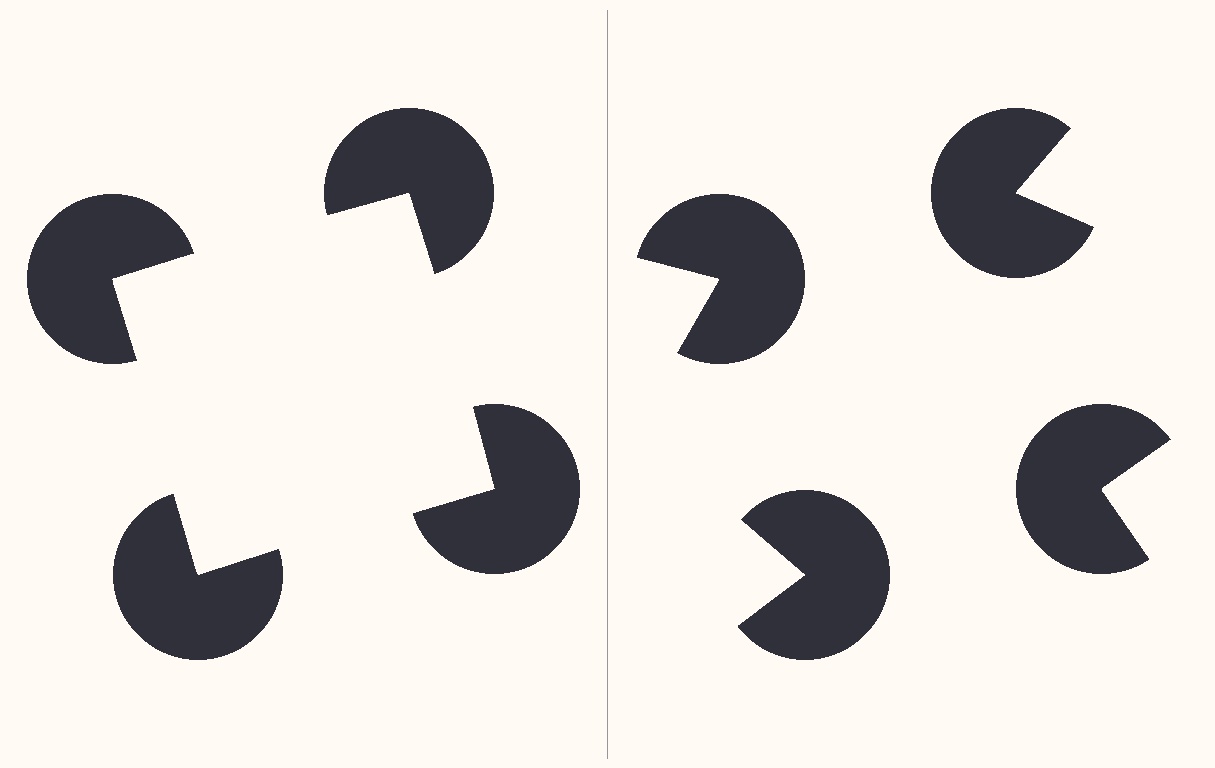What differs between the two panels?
The pac-man discs are positioned identically on both sides; only the wedge orientations differ. On the left they align to a square; on the right they are misaligned.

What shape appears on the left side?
An illusory square.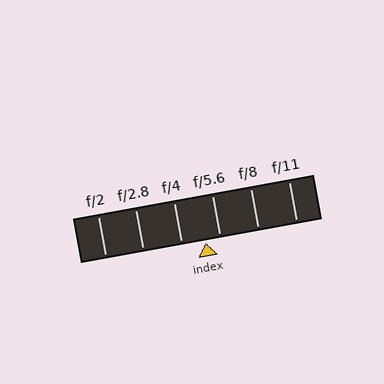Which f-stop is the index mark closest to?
The index mark is closest to f/5.6.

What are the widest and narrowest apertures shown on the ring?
The widest aperture shown is f/2 and the narrowest is f/11.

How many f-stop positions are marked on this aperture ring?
There are 6 f-stop positions marked.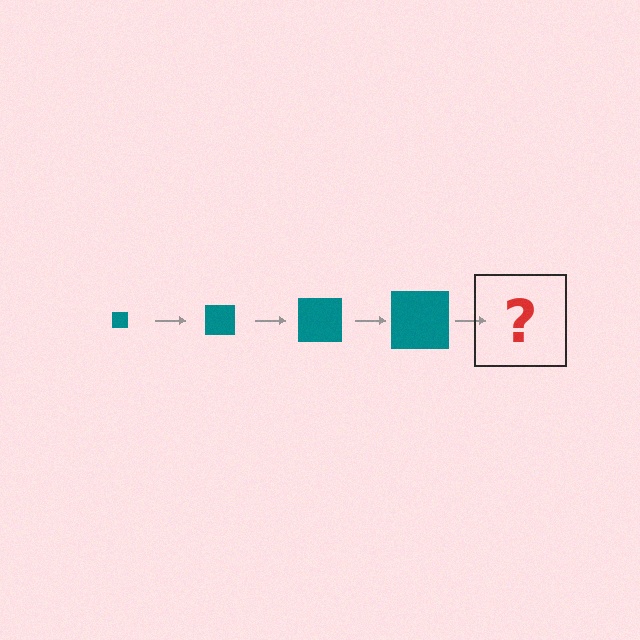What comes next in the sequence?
The next element should be a teal square, larger than the previous one.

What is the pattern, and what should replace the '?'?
The pattern is that the square gets progressively larger each step. The '?' should be a teal square, larger than the previous one.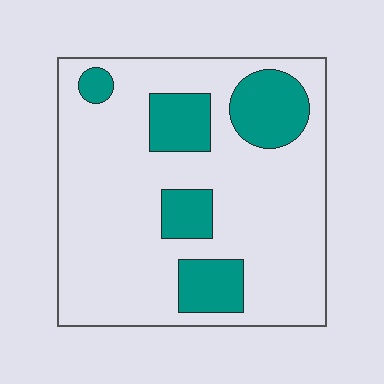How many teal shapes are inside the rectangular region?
5.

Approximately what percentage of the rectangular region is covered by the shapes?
Approximately 20%.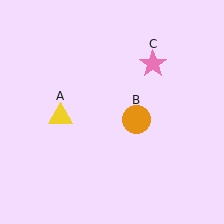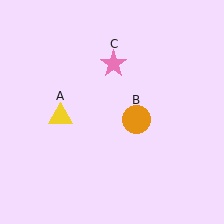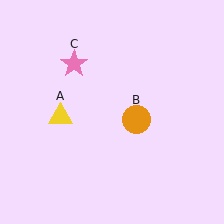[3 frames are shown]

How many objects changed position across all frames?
1 object changed position: pink star (object C).